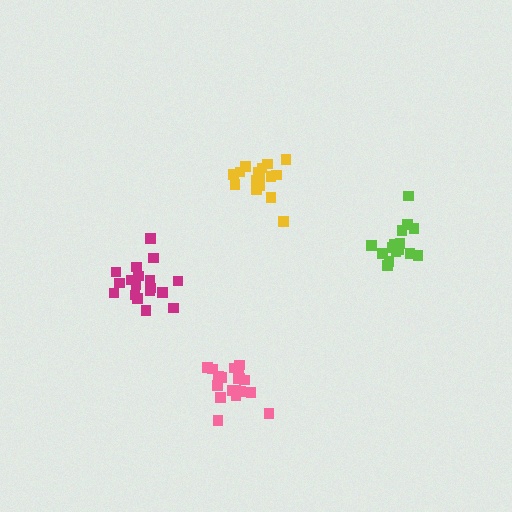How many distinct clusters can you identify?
There are 4 distinct clusters.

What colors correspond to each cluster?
The clusters are colored: pink, lime, yellow, magenta.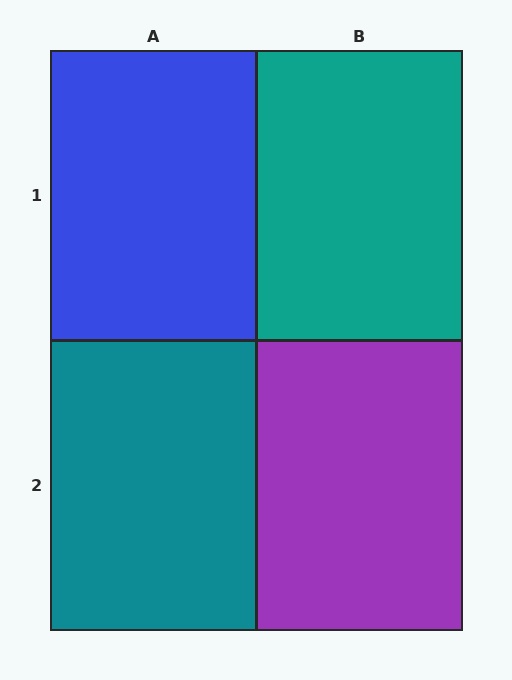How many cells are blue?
1 cell is blue.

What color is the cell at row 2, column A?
Teal.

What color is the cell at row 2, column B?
Purple.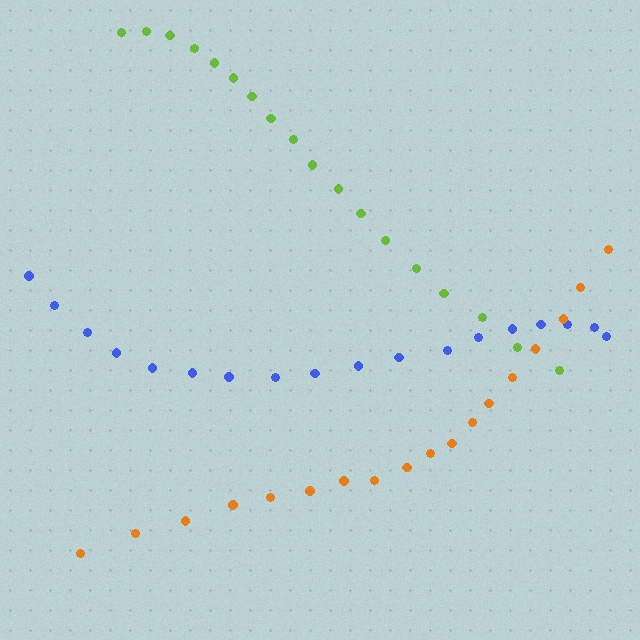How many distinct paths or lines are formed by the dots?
There are 3 distinct paths.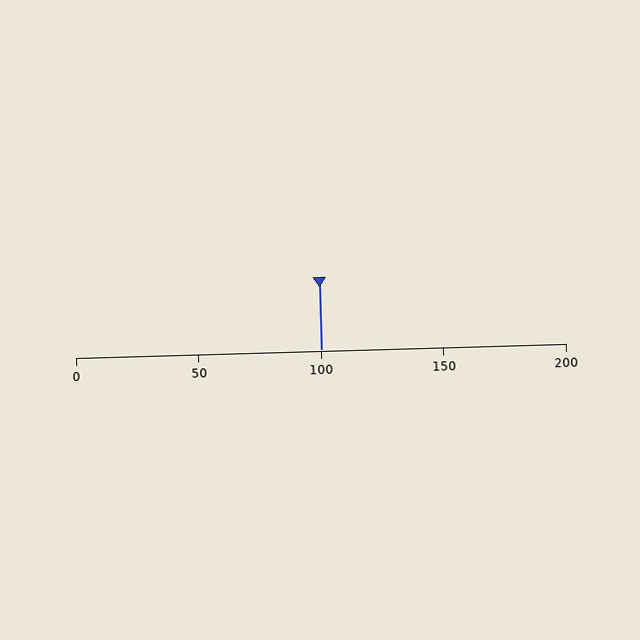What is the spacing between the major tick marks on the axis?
The major ticks are spaced 50 apart.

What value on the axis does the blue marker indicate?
The marker indicates approximately 100.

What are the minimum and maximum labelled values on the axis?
The axis runs from 0 to 200.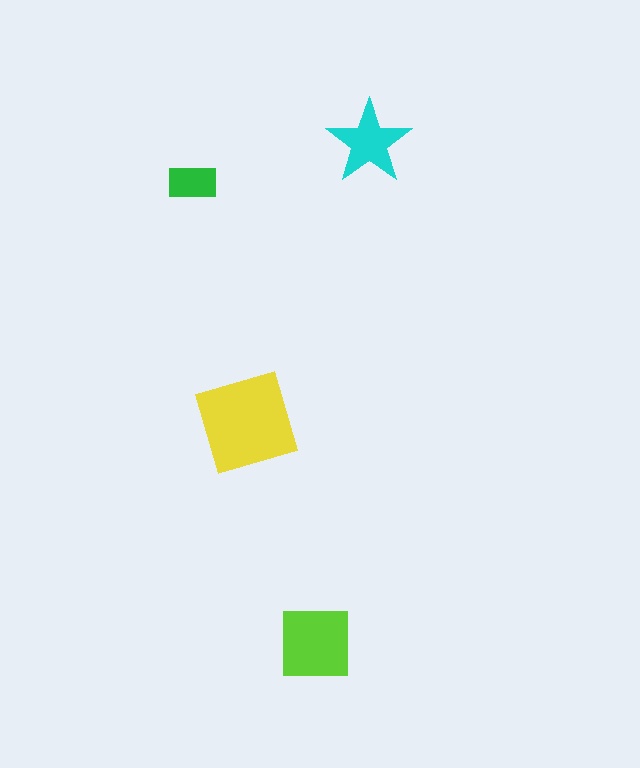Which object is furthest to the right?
The cyan star is rightmost.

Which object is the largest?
The yellow diamond.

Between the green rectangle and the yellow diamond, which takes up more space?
The yellow diamond.